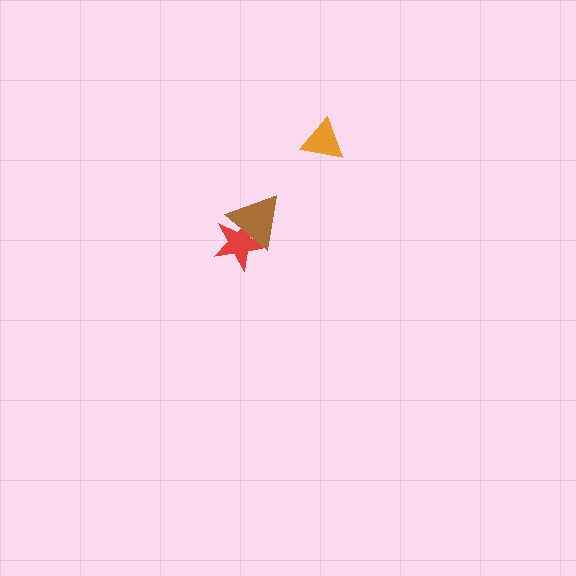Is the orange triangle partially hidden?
No, no other shape covers it.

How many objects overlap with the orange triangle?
0 objects overlap with the orange triangle.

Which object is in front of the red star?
The brown triangle is in front of the red star.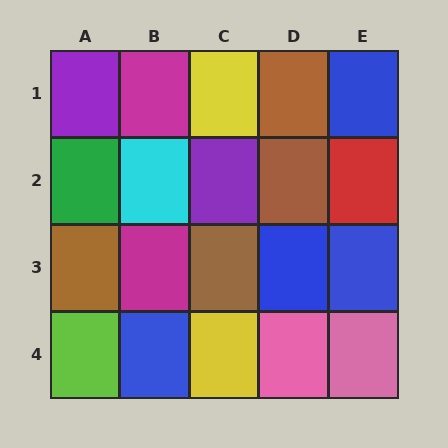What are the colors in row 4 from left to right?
Lime, blue, yellow, pink, pink.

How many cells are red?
1 cell is red.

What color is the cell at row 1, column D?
Brown.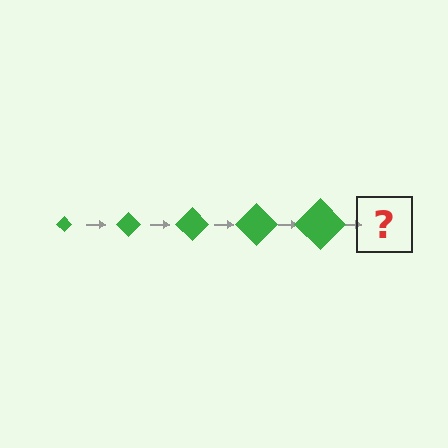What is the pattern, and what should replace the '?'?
The pattern is that the diamond gets progressively larger each step. The '?' should be a green diamond, larger than the previous one.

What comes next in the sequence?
The next element should be a green diamond, larger than the previous one.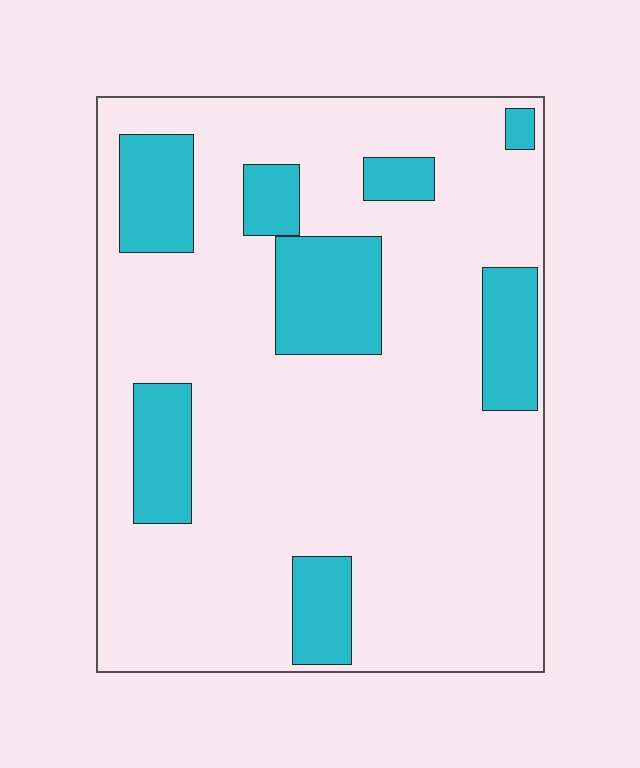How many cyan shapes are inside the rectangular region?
8.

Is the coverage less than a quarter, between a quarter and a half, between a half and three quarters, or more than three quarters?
Less than a quarter.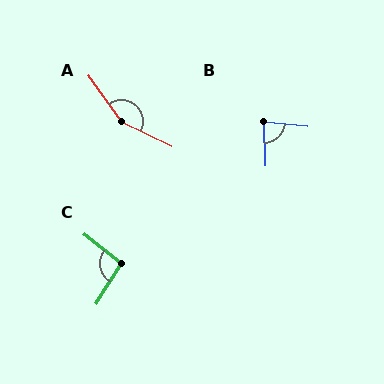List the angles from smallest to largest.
B (81°), C (96°), A (152°).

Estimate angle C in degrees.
Approximately 96 degrees.